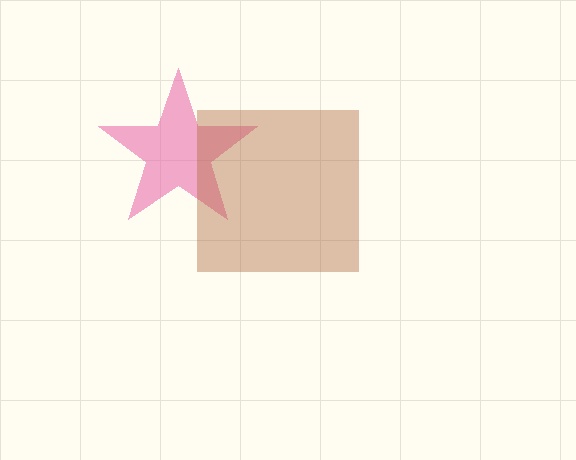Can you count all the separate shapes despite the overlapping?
Yes, there are 2 separate shapes.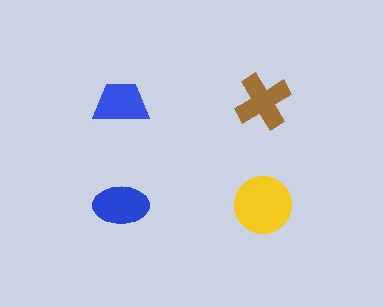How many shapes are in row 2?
2 shapes.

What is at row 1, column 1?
A blue trapezoid.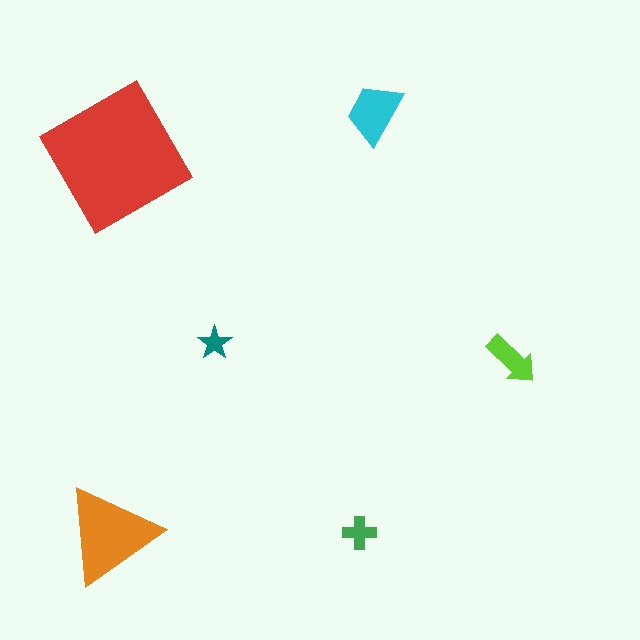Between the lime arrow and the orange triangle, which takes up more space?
The orange triangle.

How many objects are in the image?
There are 6 objects in the image.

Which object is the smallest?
The teal star.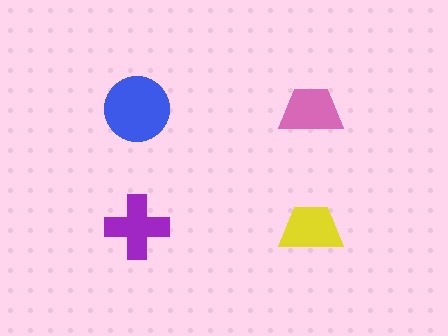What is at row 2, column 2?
A yellow trapezoid.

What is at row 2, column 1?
A purple cross.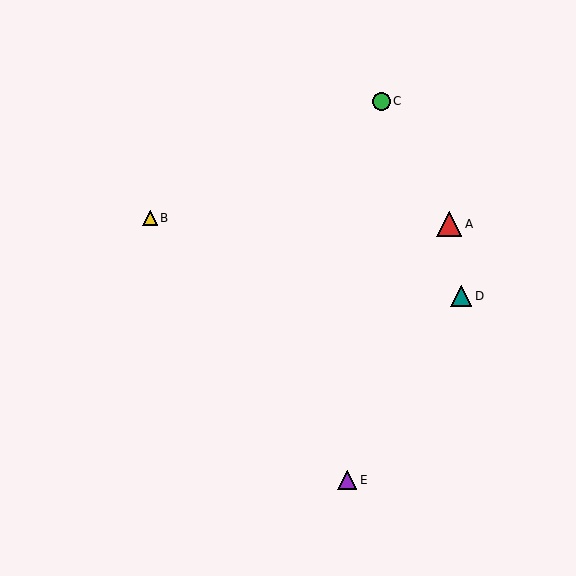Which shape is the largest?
The red triangle (labeled A) is the largest.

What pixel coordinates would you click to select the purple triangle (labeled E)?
Click at (347, 480) to select the purple triangle E.